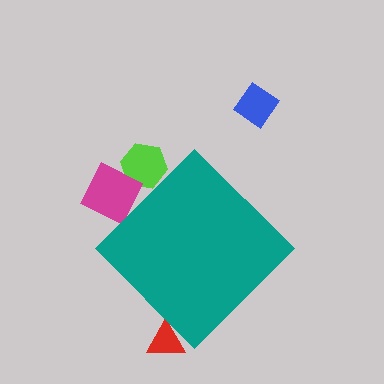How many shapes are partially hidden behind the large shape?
3 shapes are partially hidden.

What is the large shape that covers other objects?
A teal diamond.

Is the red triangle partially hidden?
Yes, the red triangle is partially hidden behind the teal diamond.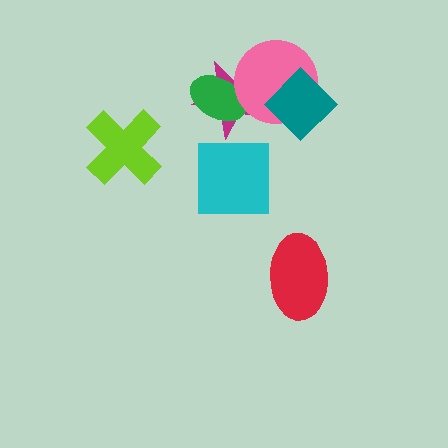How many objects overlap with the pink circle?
3 objects overlap with the pink circle.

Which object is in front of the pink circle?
The teal diamond is in front of the pink circle.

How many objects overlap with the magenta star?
3 objects overlap with the magenta star.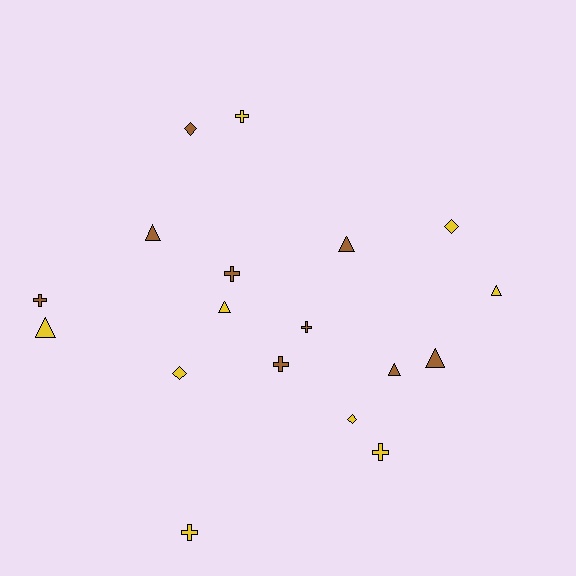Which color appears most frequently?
Yellow, with 9 objects.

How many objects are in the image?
There are 18 objects.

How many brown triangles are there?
There are 4 brown triangles.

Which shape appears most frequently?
Triangle, with 7 objects.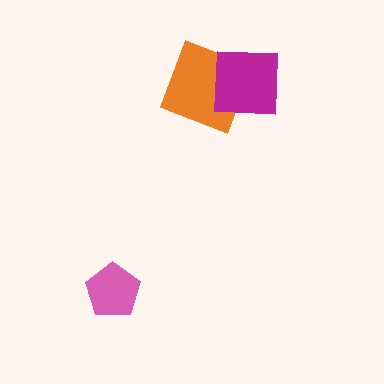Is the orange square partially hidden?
Yes, it is partially covered by another shape.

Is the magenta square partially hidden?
No, no other shape covers it.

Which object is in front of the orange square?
The magenta square is in front of the orange square.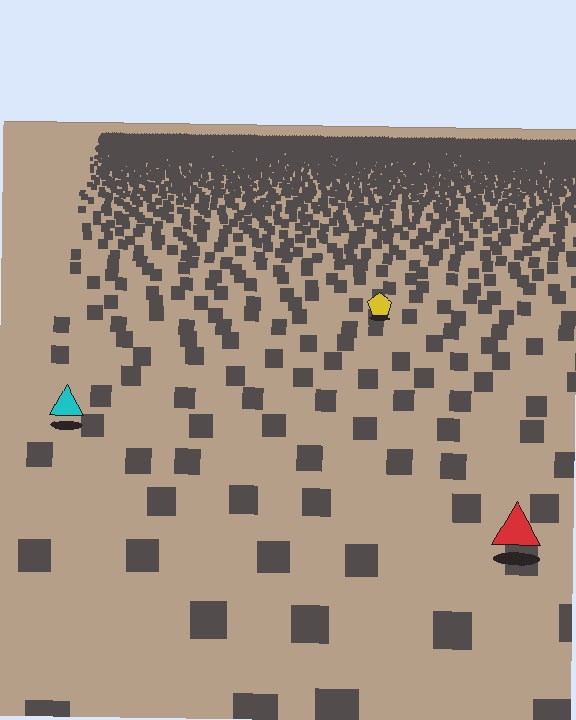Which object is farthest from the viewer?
The yellow pentagon is farthest from the viewer. It appears smaller and the ground texture around it is denser.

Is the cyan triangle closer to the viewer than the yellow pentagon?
Yes. The cyan triangle is closer — you can tell from the texture gradient: the ground texture is coarser near it.